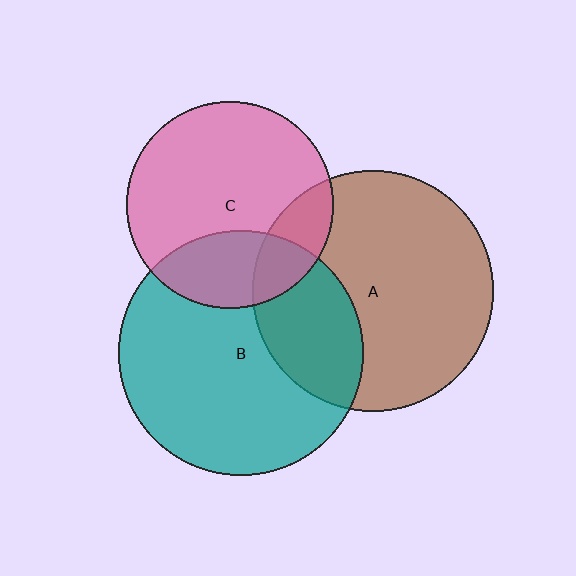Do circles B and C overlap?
Yes.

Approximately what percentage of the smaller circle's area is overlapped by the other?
Approximately 25%.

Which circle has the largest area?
Circle B (teal).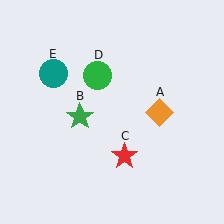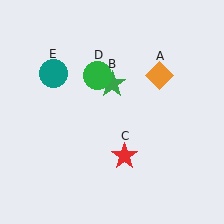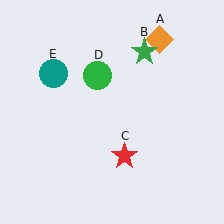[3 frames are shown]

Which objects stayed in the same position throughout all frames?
Red star (object C) and green circle (object D) and teal circle (object E) remained stationary.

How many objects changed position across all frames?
2 objects changed position: orange diamond (object A), green star (object B).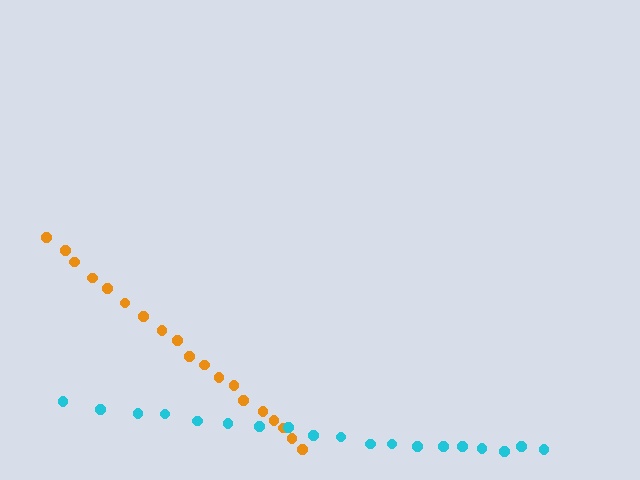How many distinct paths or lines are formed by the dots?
There are 2 distinct paths.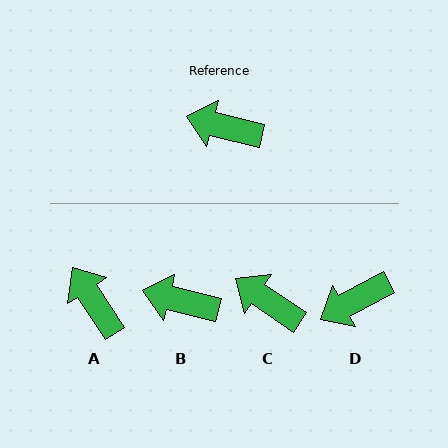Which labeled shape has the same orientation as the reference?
B.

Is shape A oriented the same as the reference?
No, it is off by about 43 degrees.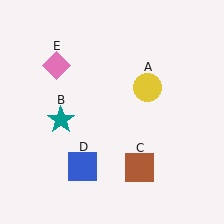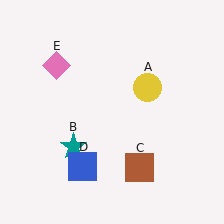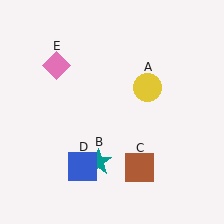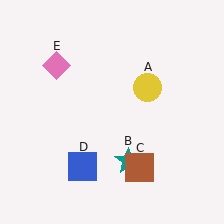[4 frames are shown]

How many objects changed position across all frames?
1 object changed position: teal star (object B).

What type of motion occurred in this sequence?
The teal star (object B) rotated counterclockwise around the center of the scene.